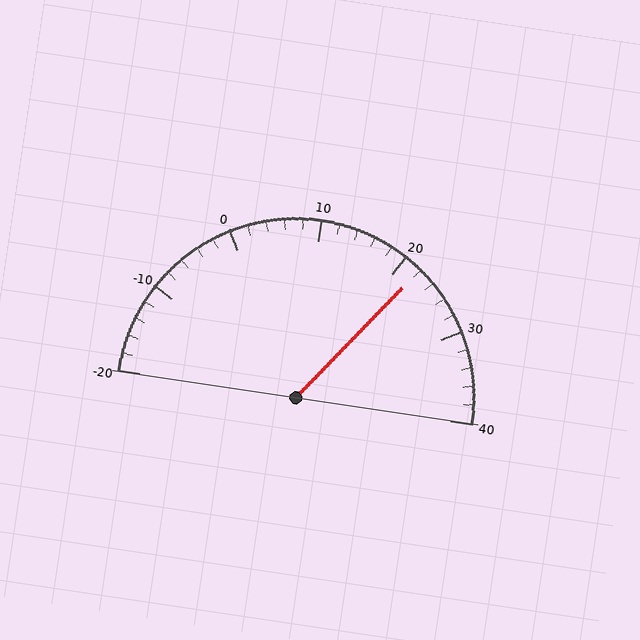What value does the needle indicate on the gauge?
The needle indicates approximately 22.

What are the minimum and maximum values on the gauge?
The gauge ranges from -20 to 40.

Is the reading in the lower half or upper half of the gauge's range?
The reading is in the upper half of the range (-20 to 40).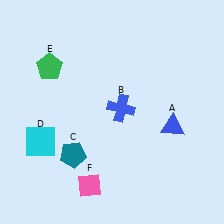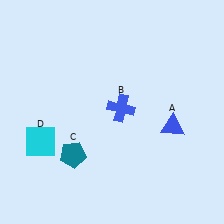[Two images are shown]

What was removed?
The green pentagon (E), the pink diamond (F) were removed in Image 2.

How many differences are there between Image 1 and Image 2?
There are 2 differences between the two images.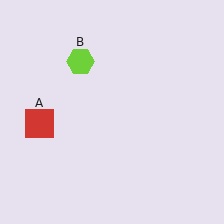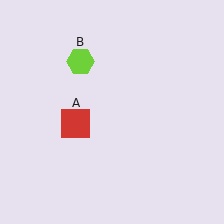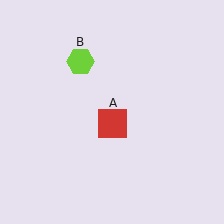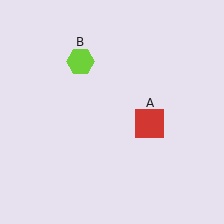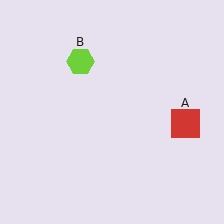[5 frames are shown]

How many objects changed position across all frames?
1 object changed position: red square (object A).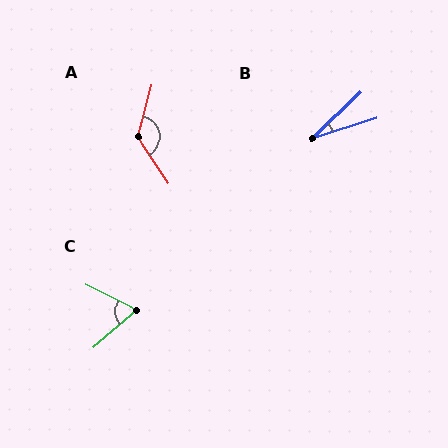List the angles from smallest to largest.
B (26°), C (67°), A (131°).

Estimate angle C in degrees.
Approximately 67 degrees.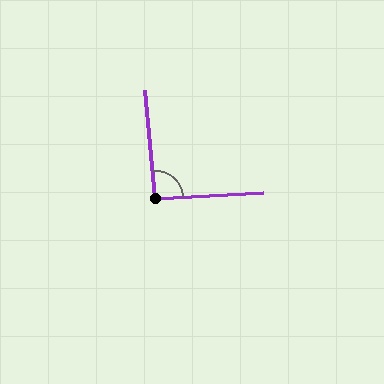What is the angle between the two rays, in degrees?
Approximately 93 degrees.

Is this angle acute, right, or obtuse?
It is approximately a right angle.